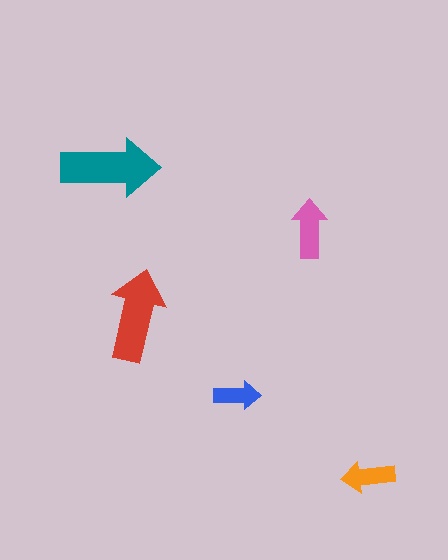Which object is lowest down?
The orange arrow is bottommost.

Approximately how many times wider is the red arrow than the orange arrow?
About 1.5 times wider.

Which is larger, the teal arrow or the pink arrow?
The teal one.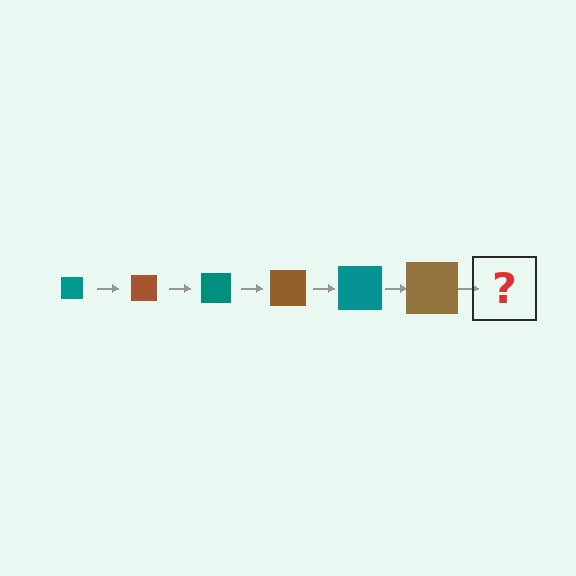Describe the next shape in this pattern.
It should be a teal square, larger than the previous one.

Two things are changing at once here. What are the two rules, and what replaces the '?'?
The two rules are that the square grows larger each step and the color cycles through teal and brown. The '?' should be a teal square, larger than the previous one.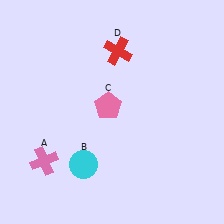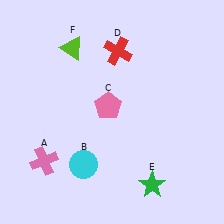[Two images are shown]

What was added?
A green star (E), a lime triangle (F) were added in Image 2.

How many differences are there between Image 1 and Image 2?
There are 2 differences between the two images.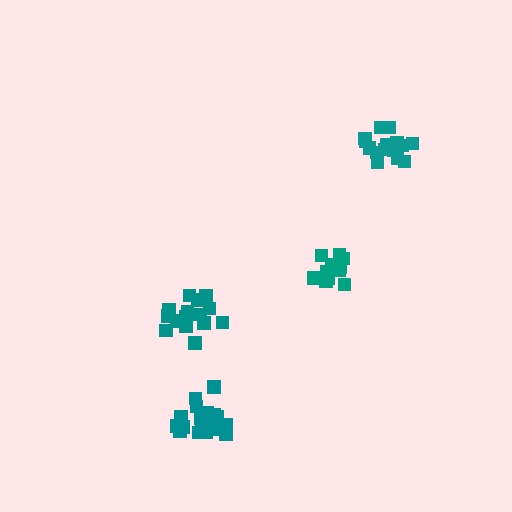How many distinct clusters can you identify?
There are 4 distinct clusters.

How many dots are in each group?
Group 1: 17 dots, Group 2: 16 dots, Group 3: 16 dots, Group 4: 18 dots (67 total).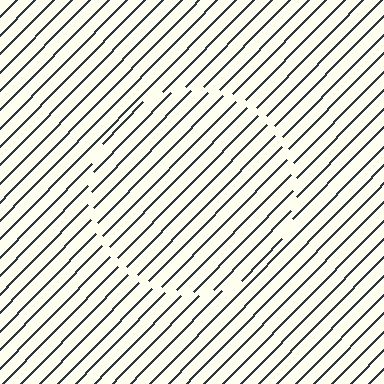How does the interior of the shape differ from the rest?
The interior of the shape contains the same grating, shifted by half a period — the contour is defined by the phase discontinuity where line-ends from the inner and outer gratings abut.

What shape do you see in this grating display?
An illusory circle. The interior of the shape contains the same grating, shifted by half a period — the contour is defined by the phase discontinuity where line-ends from the inner and outer gratings abut.